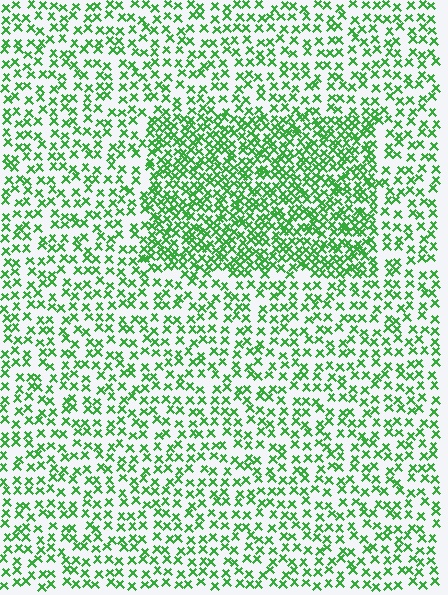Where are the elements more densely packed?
The elements are more densely packed inside the rectangle boundary.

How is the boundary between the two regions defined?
The boundary is defined by a change in element density (approximately 2.0x ratio). All elements are the same color, size, and shape.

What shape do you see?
I see a rectangle.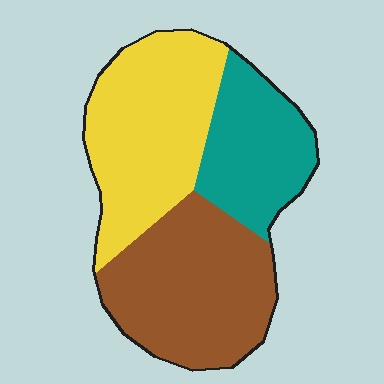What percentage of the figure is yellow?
Yellow takes up about three eighths (3/8) of the figure.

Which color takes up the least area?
Teal, at roughly 25%.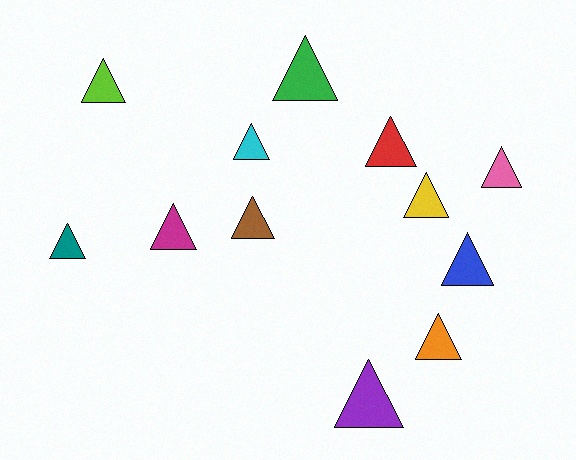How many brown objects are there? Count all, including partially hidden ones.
There is 1 brown object.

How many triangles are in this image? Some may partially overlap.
There are 12 triangles.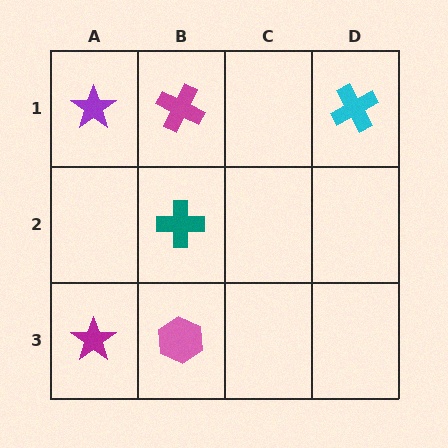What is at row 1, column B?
A magenta cross.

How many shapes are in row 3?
2 shapes.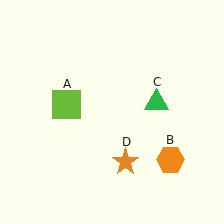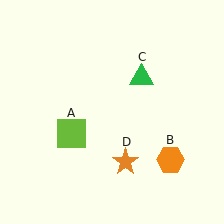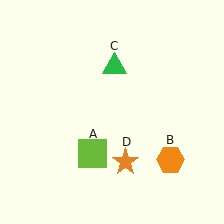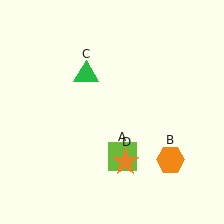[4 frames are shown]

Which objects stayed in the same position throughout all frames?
Orange hexagon (object B) and orange star (object D) remained stationary.